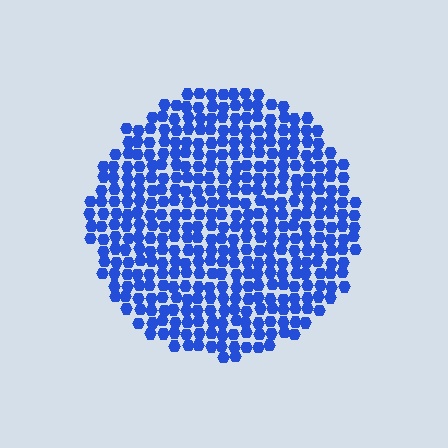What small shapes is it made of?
It is made of small hexagons.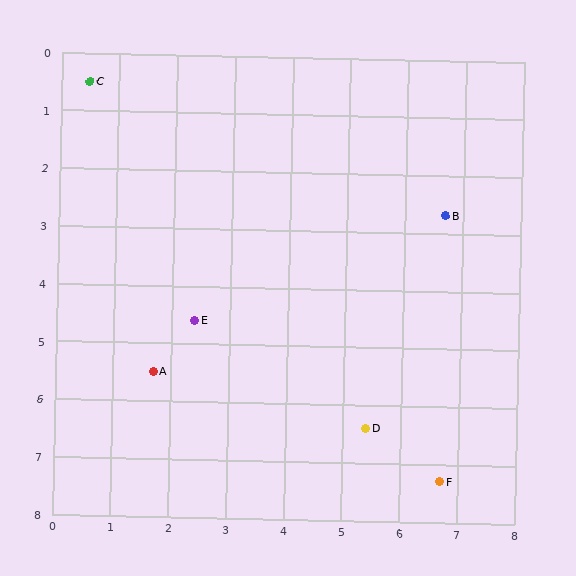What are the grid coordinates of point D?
Point D is at approximately (5.4, 6.4).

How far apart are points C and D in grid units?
Points C and D are about 7.7 grid units apart.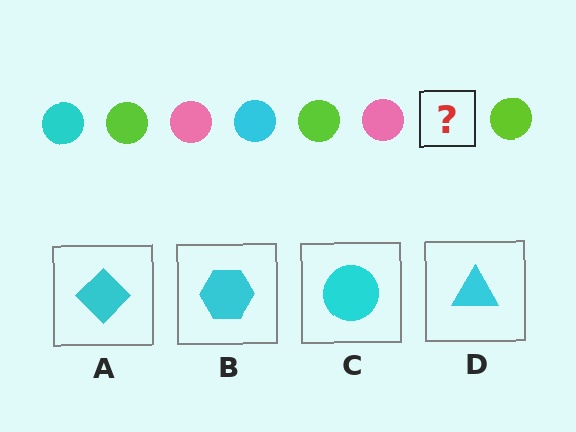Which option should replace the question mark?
Option C.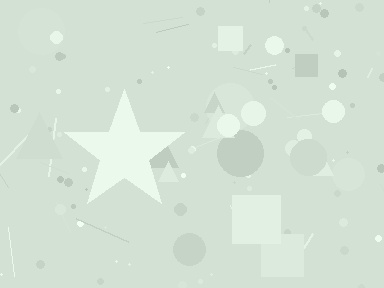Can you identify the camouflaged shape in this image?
The camouflaged shape is a star.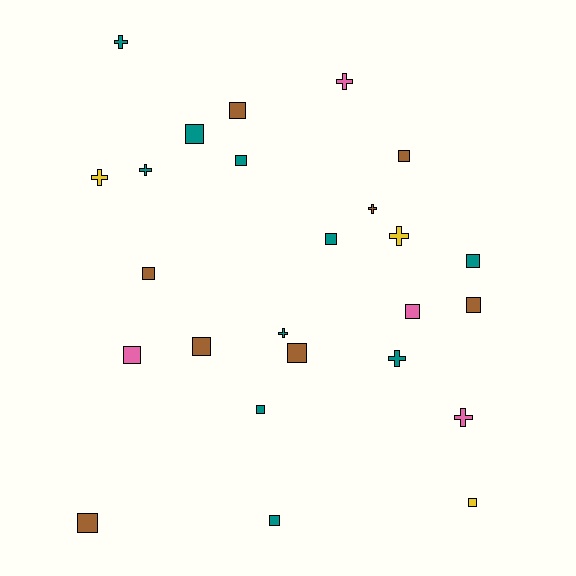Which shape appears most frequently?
Square, with 16 objects.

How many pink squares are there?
There are 2 pink squares.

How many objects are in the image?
There are 25 objects.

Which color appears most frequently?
Teal, with 10 objects.